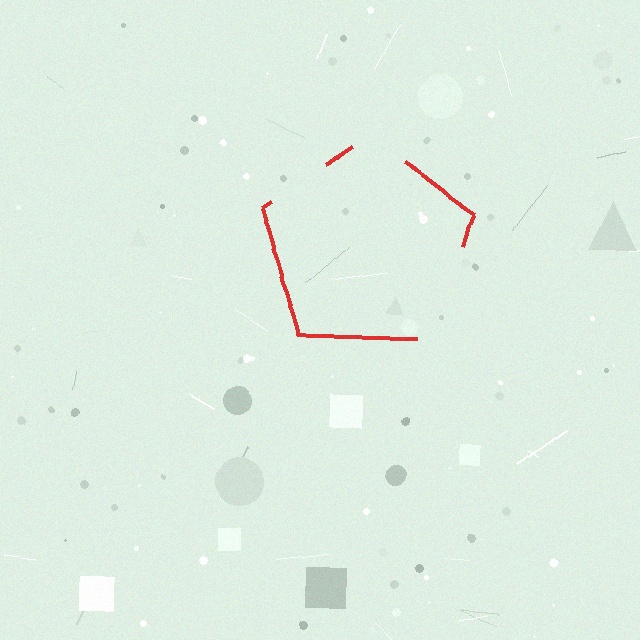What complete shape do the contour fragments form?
The contour fragments form a pentagon.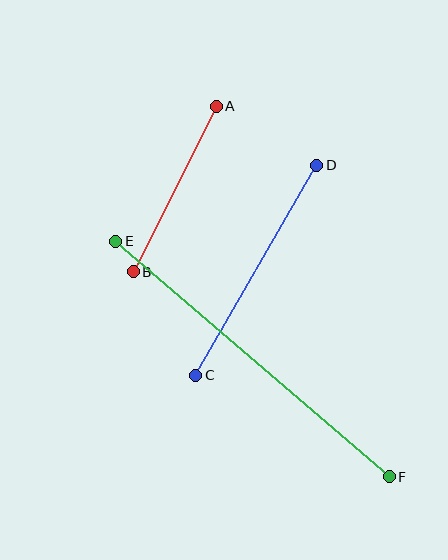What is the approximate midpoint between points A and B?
The midpoint is at approximately (175, 189) pixels.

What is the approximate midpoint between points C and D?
The midpoint is at approximately (256, 270) pixels.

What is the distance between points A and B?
The distance is approximately 185 pixels.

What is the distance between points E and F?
The distance is approximately 361 pixels.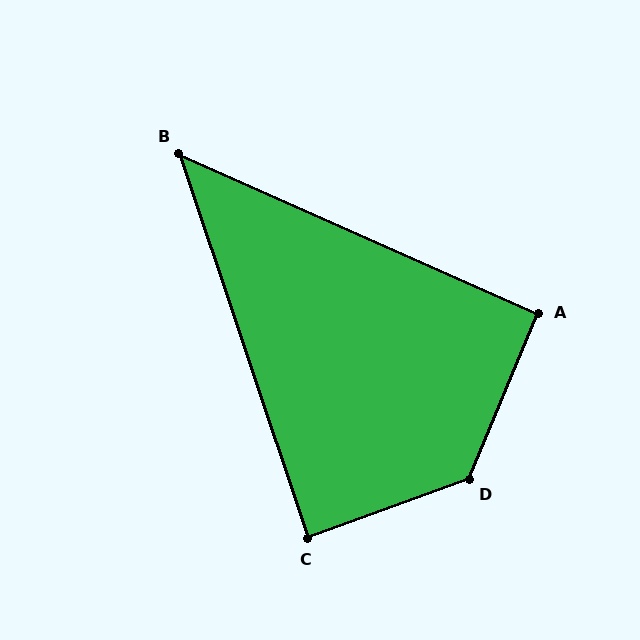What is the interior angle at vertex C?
Approximately 89 degrees (approximately right).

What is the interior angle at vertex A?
Approximately 91 degrees (approximately right).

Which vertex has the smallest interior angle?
B, at approximately 48 degrees.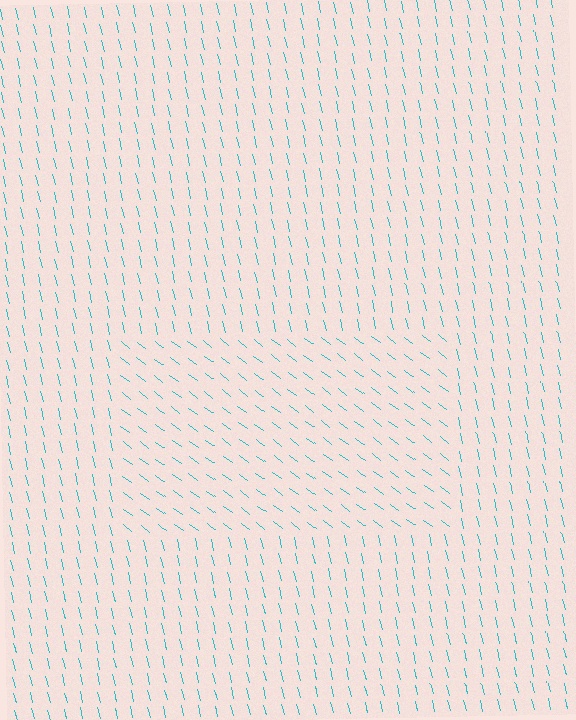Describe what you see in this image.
The image is filled with small cyan line segments. A rectangle region in the image has lines oriented differently from the surrounding lines, creating a visible texture boundary.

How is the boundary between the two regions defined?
The boundary is defined purely by a change in line orientation (approximately 40 degrees difference). All lines are the same color and thickness.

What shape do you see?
I see a rectangle.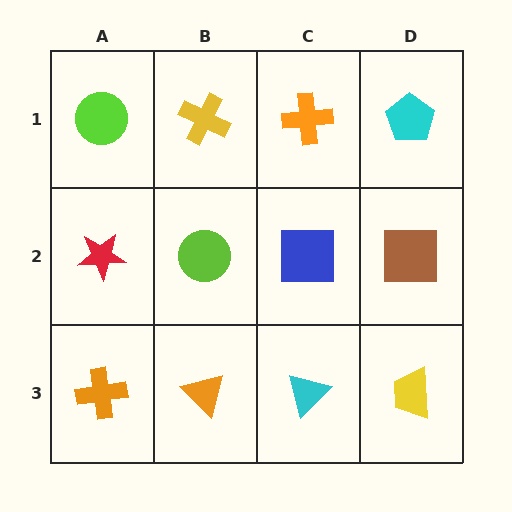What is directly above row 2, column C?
An orange cross.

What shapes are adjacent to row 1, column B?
A lime circle (row 2, column B), a lime circle (row 1, column A), an orange cross (row 1, column C).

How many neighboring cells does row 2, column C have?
4.